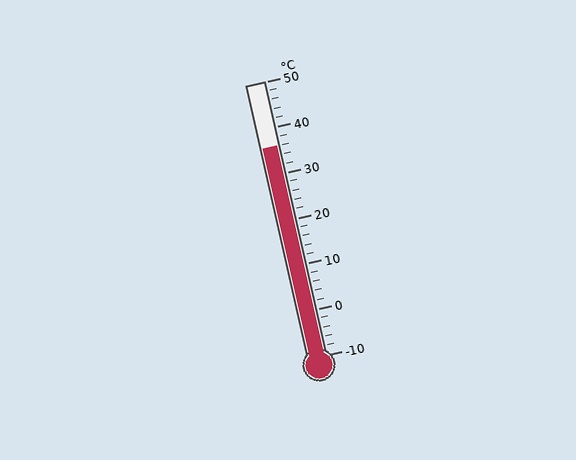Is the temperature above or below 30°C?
The temperature is above 30°C.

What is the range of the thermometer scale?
The thermometer scale ranges from -10°C to 50°C.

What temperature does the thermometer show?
The thermometer shows approximately 36°C.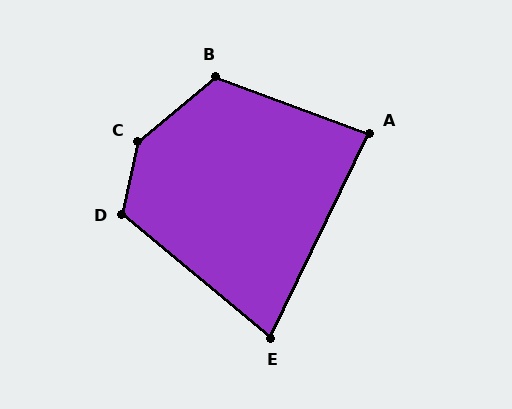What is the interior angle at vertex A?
Approximately 84 degrees (acute).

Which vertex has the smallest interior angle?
E, at approximately 76 degrees.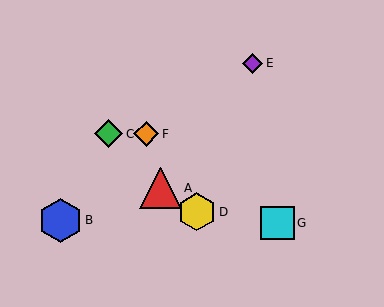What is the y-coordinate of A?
Object A is at y≈188.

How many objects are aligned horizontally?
2 objects (C, F) are aligned horizontally.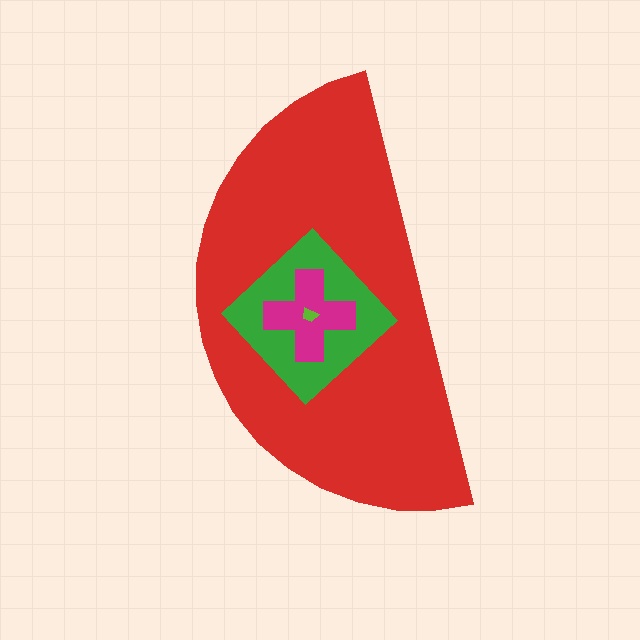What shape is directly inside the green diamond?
The magenta cross.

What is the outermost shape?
The red semicircle.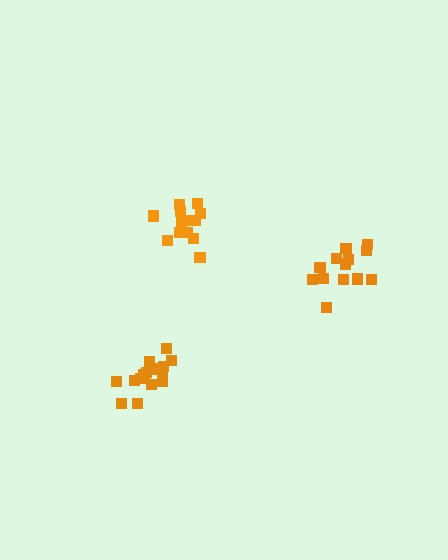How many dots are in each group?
Group 1: 14 dots, Group 2: 15 dots, Group 3: 13 dots (42 total).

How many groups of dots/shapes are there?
There are 3 groups.